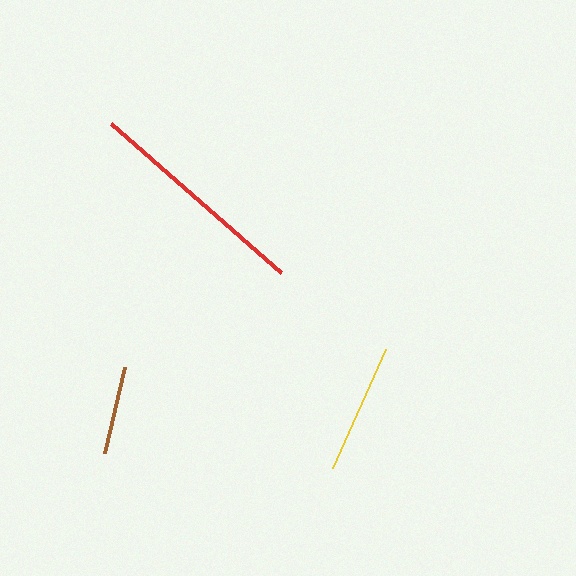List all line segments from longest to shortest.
From longest to shortest: red, yellow, brown.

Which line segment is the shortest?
The brown line is the shortest at approximately 88 pixels.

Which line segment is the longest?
The red line is the longest at approximately 226 pixels.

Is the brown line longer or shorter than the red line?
The red line is longer than the brown line.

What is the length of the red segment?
The red segment is approximately 226 pixels long.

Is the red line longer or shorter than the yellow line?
The red line is longer than the yellow line.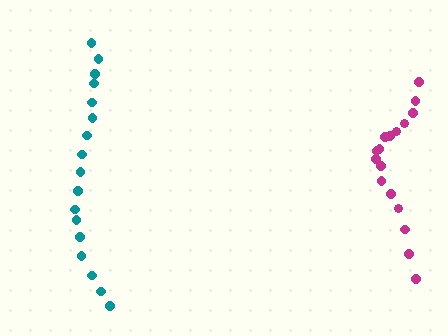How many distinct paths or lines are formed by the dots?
There are 2 distinct paths.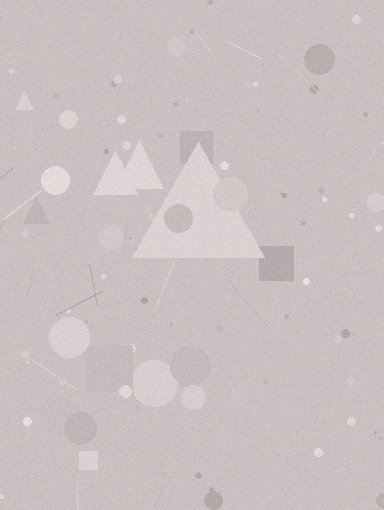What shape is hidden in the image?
A triangle is hidden in the image.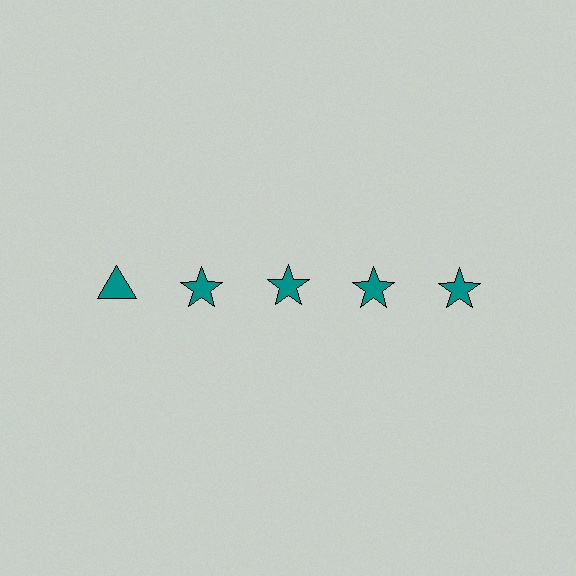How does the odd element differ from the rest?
It has a different shape: triangle instead of star.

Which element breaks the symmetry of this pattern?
The teal triangle in the top row, leftmost column breaks the symmetry. All other shapes are teal stars.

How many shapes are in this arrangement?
There are 5 shapes arranged in a grid pattern.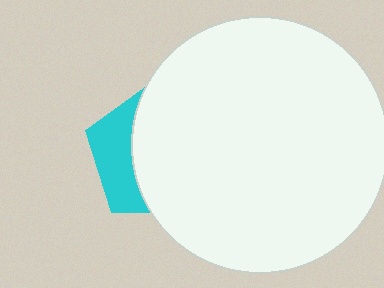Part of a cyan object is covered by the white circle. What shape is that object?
It is a pentagon.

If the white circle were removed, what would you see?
You would see the complete cyan pentagon.